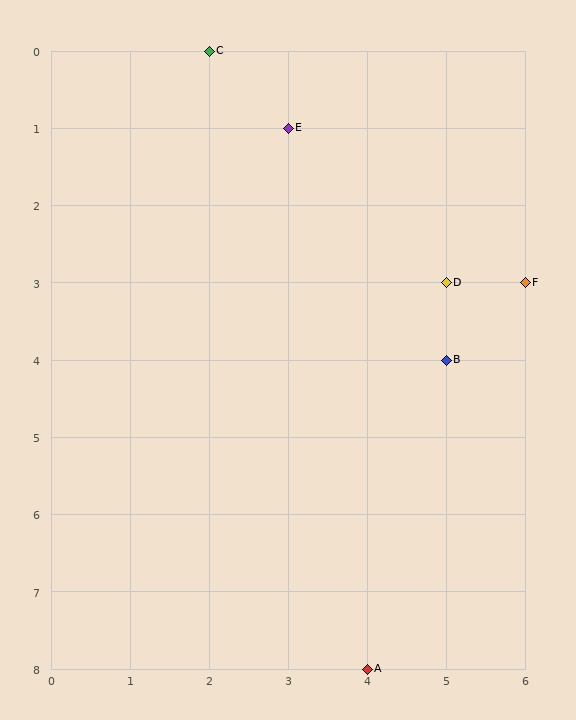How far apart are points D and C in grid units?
Points D and C are 3 columns and 3 rows apart (about 4.2 grid units diagonally).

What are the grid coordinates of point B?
Point B is at grid coordinates (5, 4).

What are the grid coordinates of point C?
Point C is at grid coordinates (2, 0).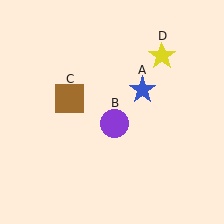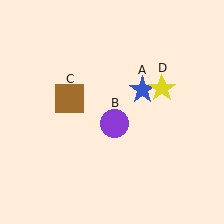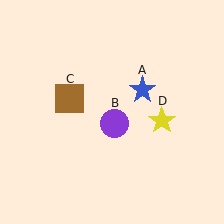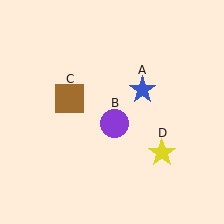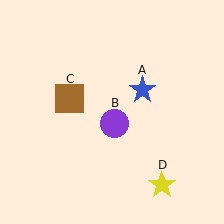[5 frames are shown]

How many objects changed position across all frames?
1 object changed position: yellow star (object D).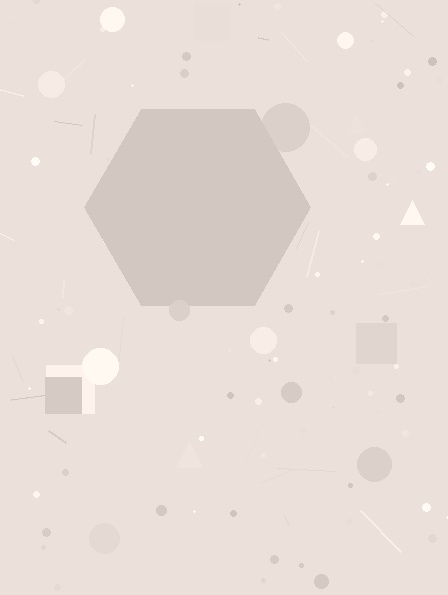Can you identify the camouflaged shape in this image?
The camouflaged shape is a hexagon.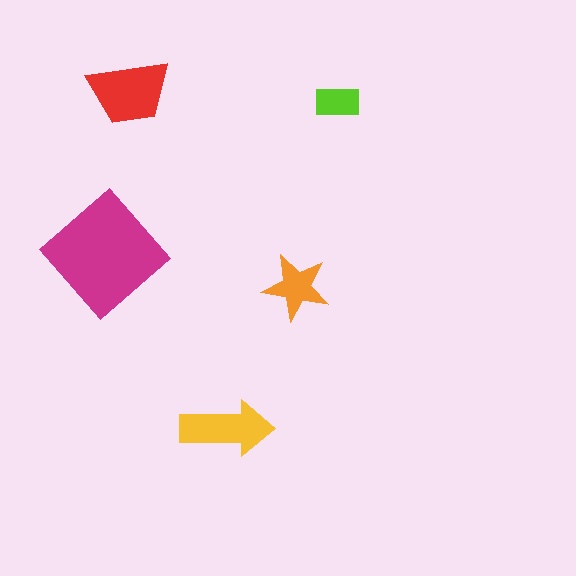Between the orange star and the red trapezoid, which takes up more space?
The red trapezoid.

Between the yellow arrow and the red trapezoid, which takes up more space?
The red trapezoid.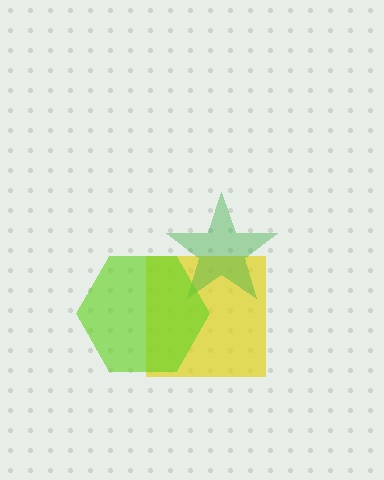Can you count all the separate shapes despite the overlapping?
Yes, there are 3 separate shapes.